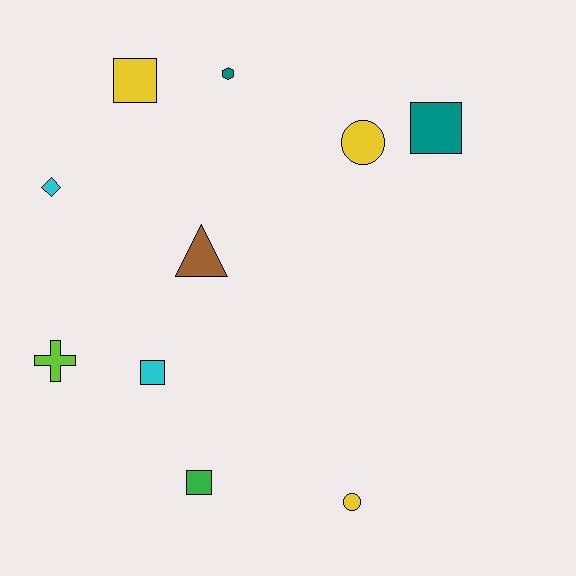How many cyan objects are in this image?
There are 2 cyan objects.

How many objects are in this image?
There are 10 objects.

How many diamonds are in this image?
There is 1 diamond.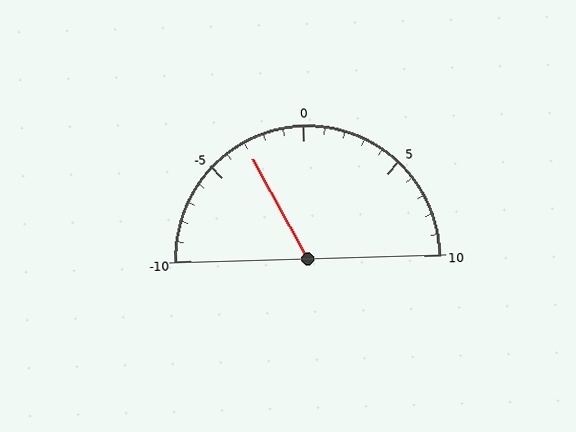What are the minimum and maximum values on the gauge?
The gauge ranges from -10 to 10.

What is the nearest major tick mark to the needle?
The nearest major tick mark is -5.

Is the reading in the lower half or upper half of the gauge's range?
The reading is in the lower half of the range (-10 to 10).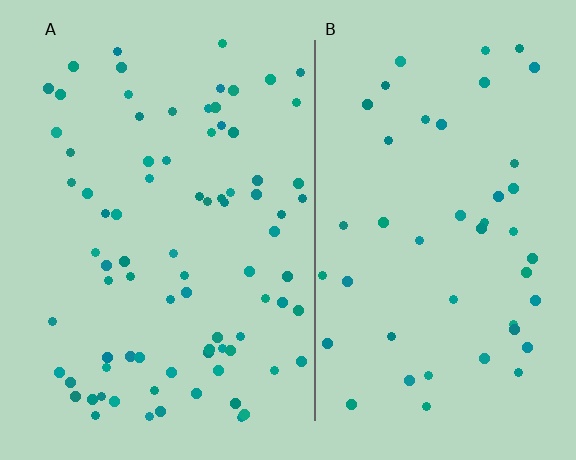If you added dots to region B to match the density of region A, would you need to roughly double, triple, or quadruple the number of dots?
Approximately double.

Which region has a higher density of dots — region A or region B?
A (the left).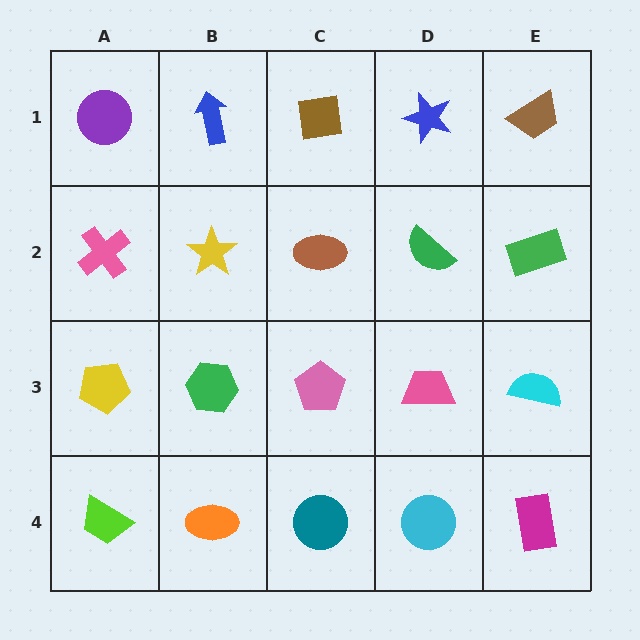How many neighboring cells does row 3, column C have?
4.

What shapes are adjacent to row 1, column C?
A brown ellipse (row 2, column C), a blue arrow (row 1, column B), a blue star (row 1, column D).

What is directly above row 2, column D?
A blue star.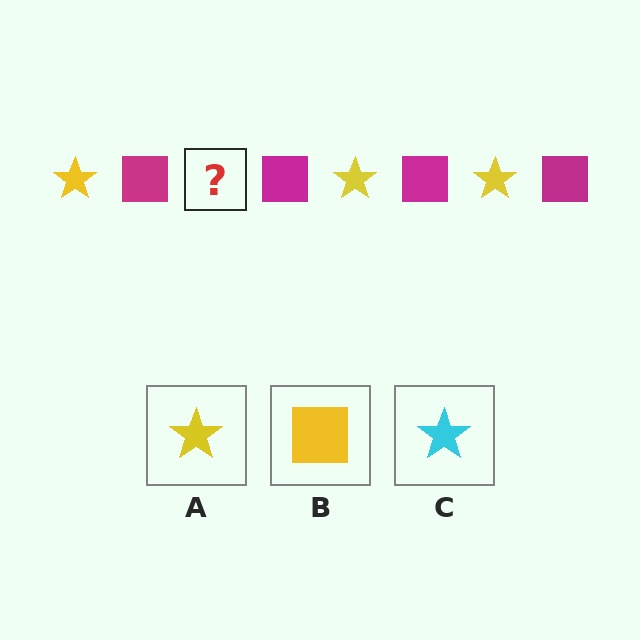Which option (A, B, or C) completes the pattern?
A.